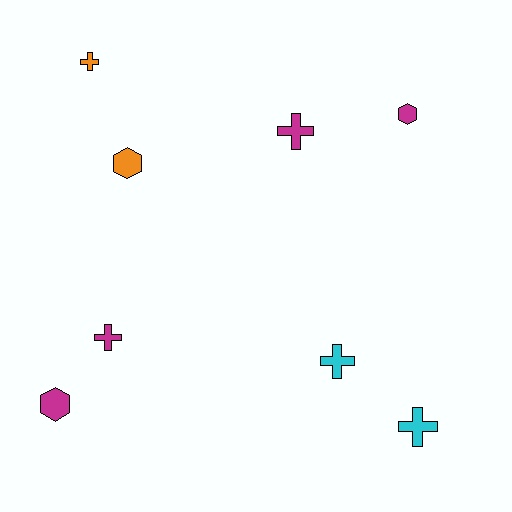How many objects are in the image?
There are 8 objects.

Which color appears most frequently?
Magenta, with 4 objects.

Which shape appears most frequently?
Cross, with 5 objects.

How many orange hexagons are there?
There is 1 orange hexagon.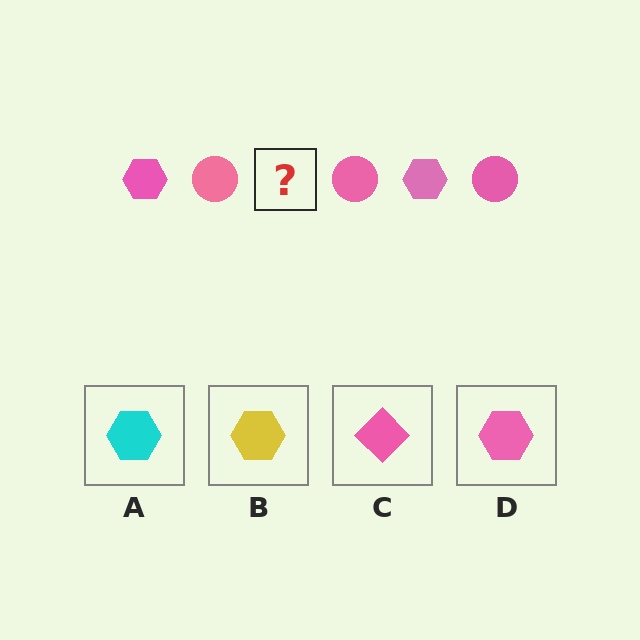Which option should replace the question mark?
Option D.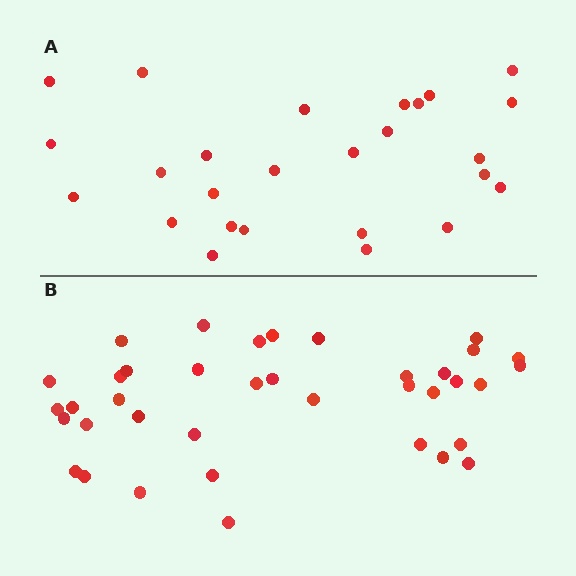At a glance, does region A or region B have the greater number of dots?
Region B (the bottom region) has more dots.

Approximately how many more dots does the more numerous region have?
Region B has roughly 12 or so more dots than region A.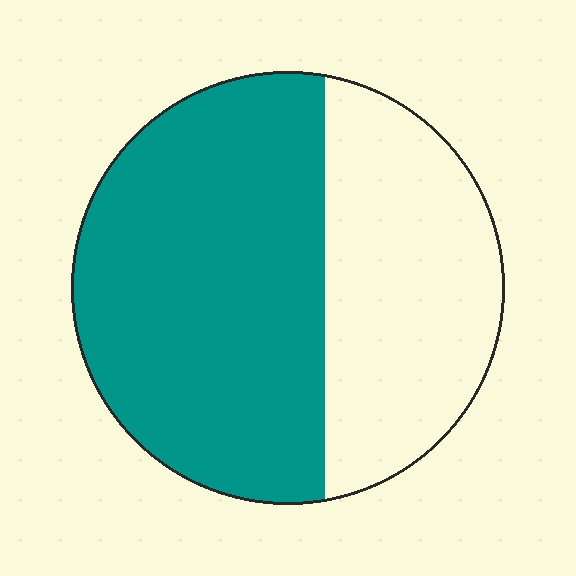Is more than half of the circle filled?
Yes.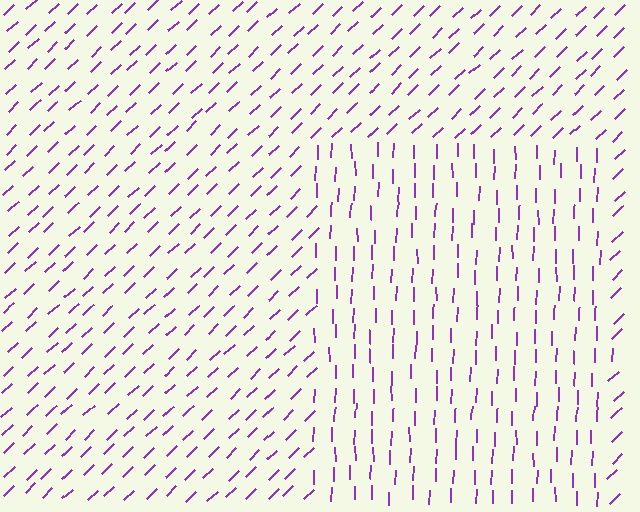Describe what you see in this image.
The image is filled with small purple line segments. A rectangle region in the image has lines oriented differently from the surrounding lines, creating a visible texture boundary.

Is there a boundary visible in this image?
Yes, there is a texture boundary formed by a change in line orientation.